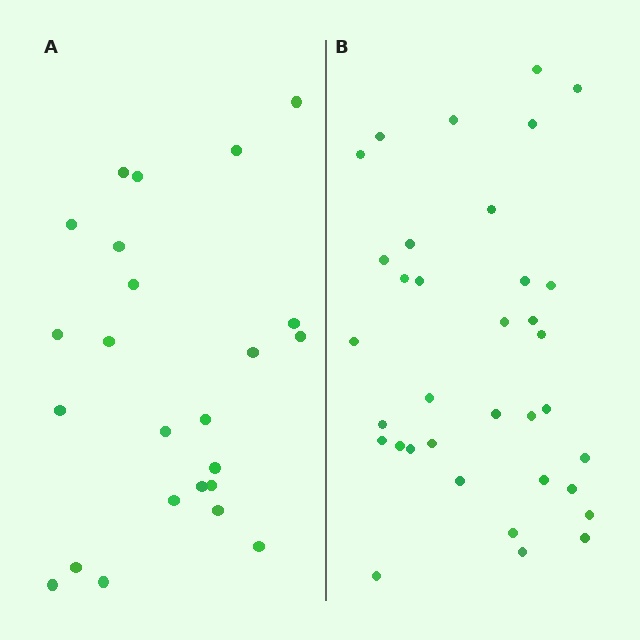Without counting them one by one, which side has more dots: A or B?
Region B (the right region) has more dots.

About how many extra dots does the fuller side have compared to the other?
Region B has roughly 12 or so more dots than region A.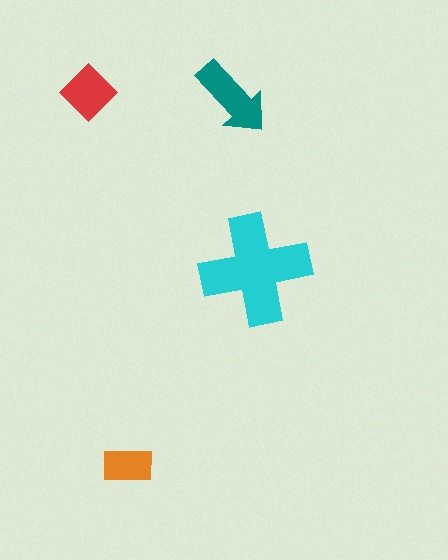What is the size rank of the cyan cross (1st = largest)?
1st.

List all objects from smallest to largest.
The orange rectangle, the red diamond, the teal arrow, the cyan cross.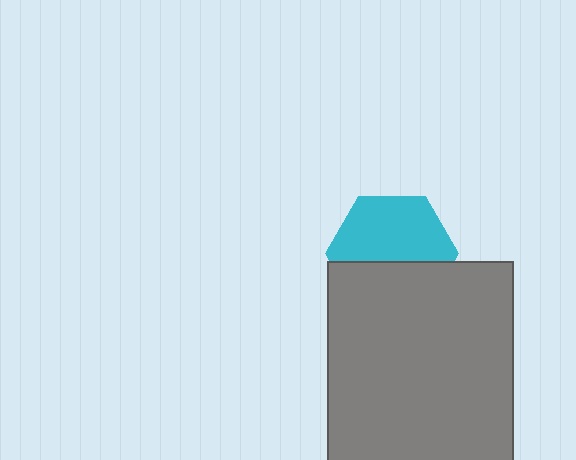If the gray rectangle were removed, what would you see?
You would see the complete cyan hexagon.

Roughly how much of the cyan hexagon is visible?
About half of it is visible (roughly 59%).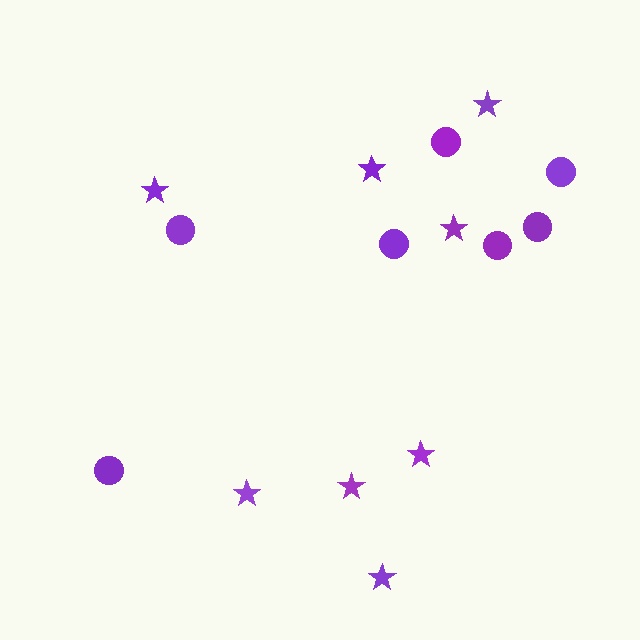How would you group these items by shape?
There are 2 groups: one group of stars (8) and one group of circles (7).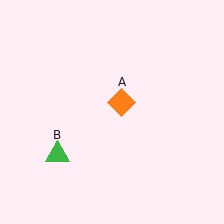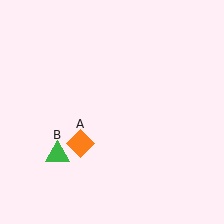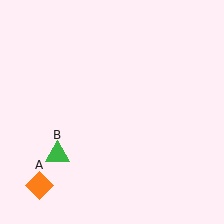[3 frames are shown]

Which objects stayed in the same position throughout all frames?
Green triangle (object B) remained stationary.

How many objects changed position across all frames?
1 object changed position: orange diamond (object A).